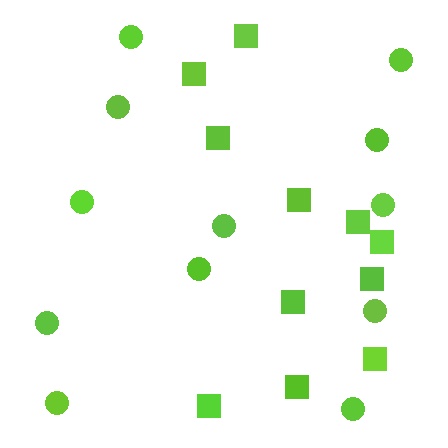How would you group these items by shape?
There are 2 groups: one group of circles (12) and one group of squares (11).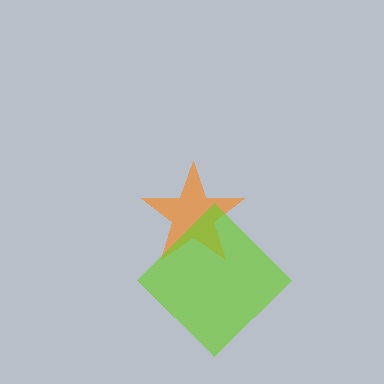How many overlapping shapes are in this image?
There are 2 overlapping shapes in the image.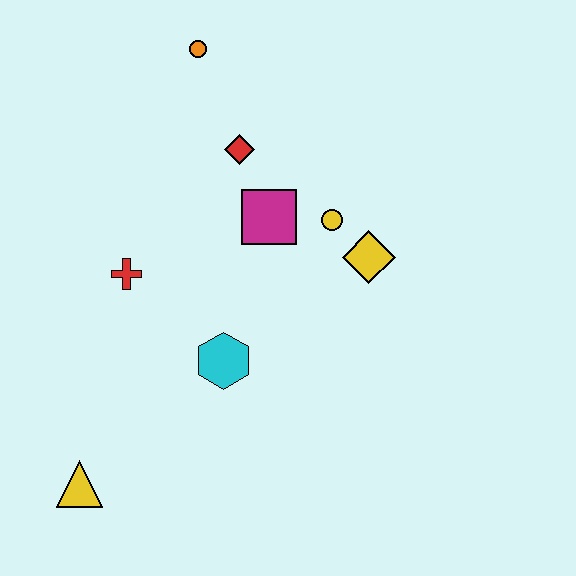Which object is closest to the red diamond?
The magenta square is closest to the red diamond.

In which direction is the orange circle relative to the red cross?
The orange circle is above the red cross.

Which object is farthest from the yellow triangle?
The orange circle is farthest from the yellow triangle.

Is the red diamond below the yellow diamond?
No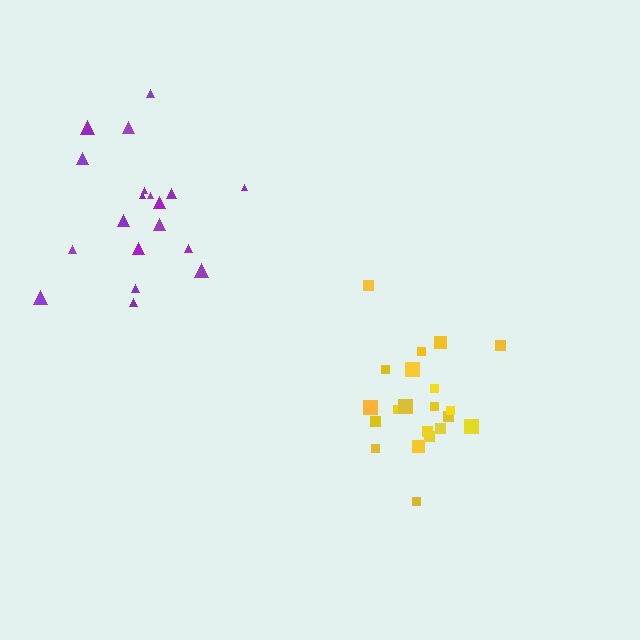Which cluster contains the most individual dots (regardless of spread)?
Yellow (21).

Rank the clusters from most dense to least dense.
yellow, purple.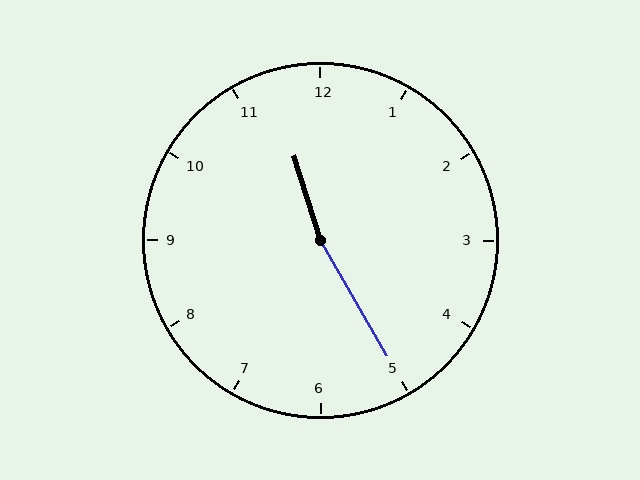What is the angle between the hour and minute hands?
Approximately 168 degrees.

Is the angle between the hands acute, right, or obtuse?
It is obtuse.